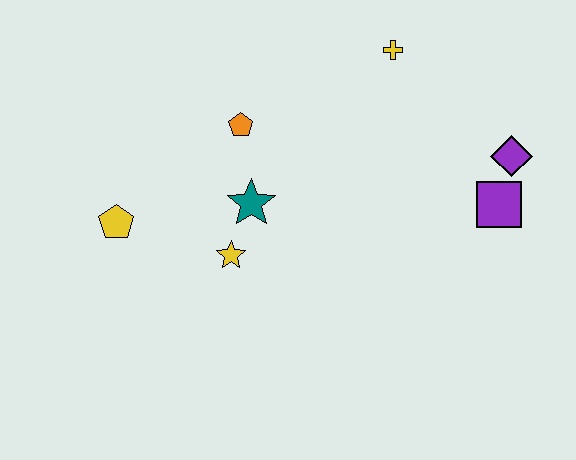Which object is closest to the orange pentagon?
The teal star is closest to the orange pentagon.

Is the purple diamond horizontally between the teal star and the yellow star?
No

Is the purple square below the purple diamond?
Yes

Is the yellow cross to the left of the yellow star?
No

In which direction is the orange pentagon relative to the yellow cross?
The orange pentagon is to the left of the yellow cross.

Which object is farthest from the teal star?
The purple diamond is farthest from the teal star.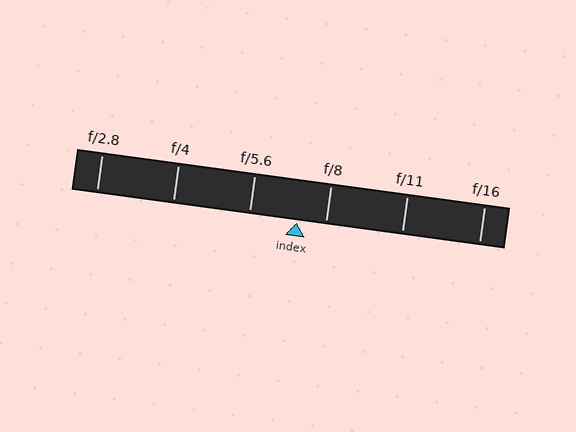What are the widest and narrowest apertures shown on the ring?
The widest aperture shown is f/2.8 and the narrowest is f/16.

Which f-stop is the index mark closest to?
The index mark is closest to f/8.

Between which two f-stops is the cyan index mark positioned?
The index mark is between f/5.6 and f/8.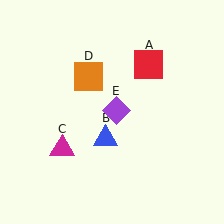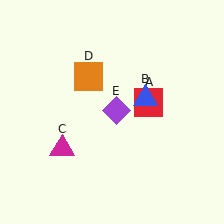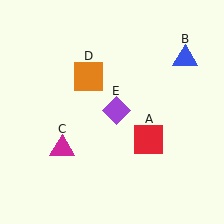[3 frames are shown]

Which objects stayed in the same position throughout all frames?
Magenta triangle (object C) and orange square (object D) and purple diamond (object E) remained stationary.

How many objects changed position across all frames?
2 objects changed position: red square (object A), blue triangle (object B).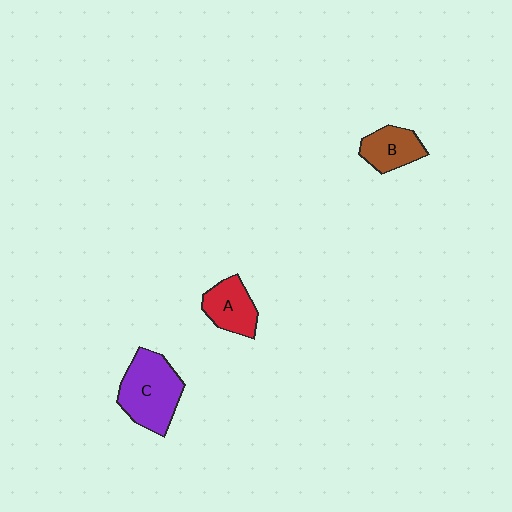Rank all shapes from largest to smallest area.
From largest to smallest: C (purple), A (red), B (brown).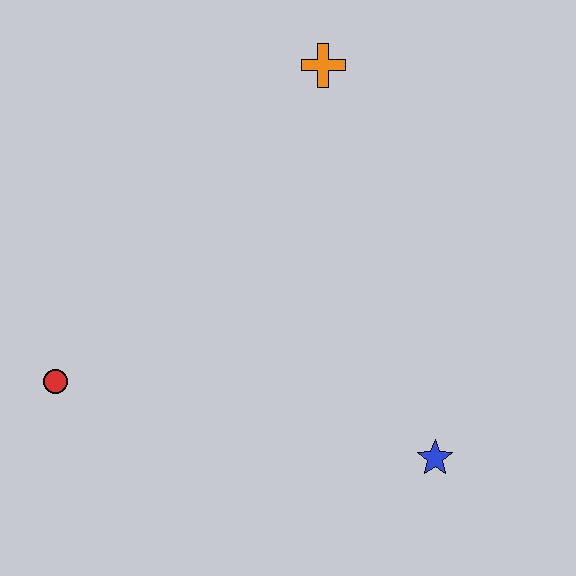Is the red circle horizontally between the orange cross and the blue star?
No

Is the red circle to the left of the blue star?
Yes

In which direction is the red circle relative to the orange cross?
The red circle is below the orange cross.